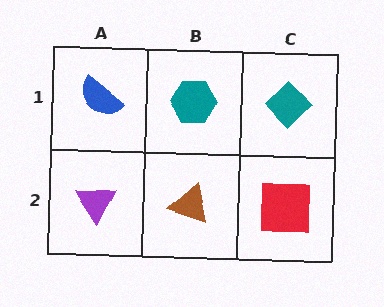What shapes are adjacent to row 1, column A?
A purple triangle (row 2, column A), a teal hexagon (row 1, column B).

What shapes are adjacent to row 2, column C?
A teal diamond (row 1, column C), a brown triangle (row 2, column B).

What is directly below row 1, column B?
A brown triangle.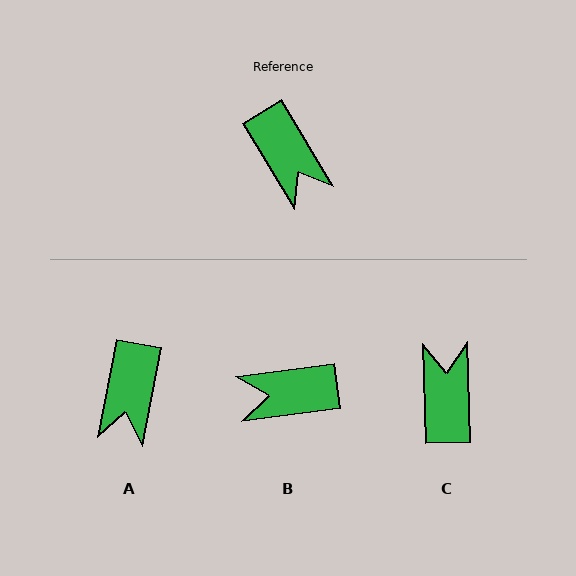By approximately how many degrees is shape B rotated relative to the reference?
Approximately 113 degrees clockwise.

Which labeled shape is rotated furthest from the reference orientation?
C, about 151 degrees away.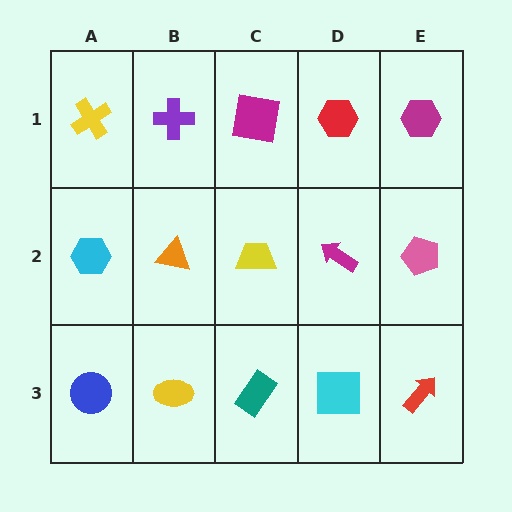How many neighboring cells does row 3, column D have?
3.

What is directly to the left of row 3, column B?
A blue circle.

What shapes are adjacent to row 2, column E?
A magenta hexagon (row 1, column E), a red arrow (row 3, column E), a magenta arrow (row 2, column D).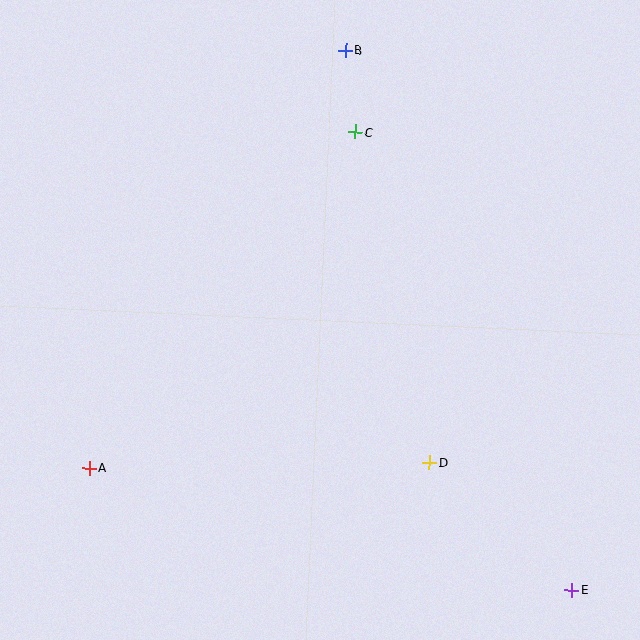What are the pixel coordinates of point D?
Point D is at (430, 462).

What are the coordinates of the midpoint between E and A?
The midpoint between E and A is at (330, 529).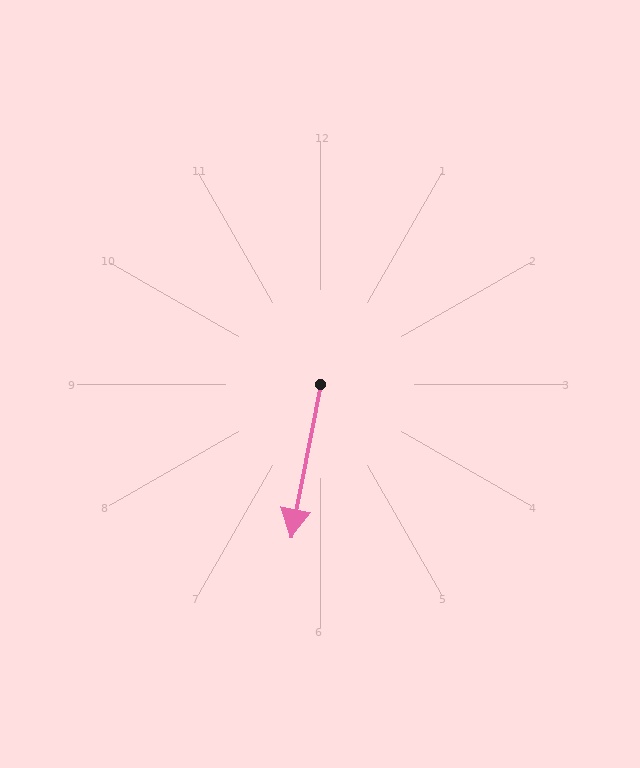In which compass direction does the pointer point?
South.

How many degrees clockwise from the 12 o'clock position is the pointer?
Approximately 191 degrees.